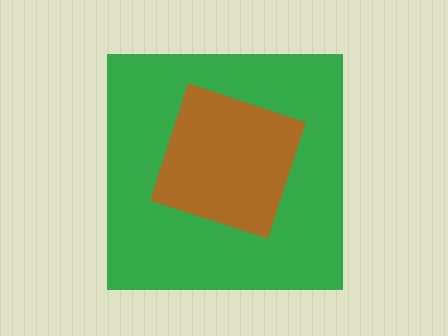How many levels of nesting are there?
2.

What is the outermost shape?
The green square.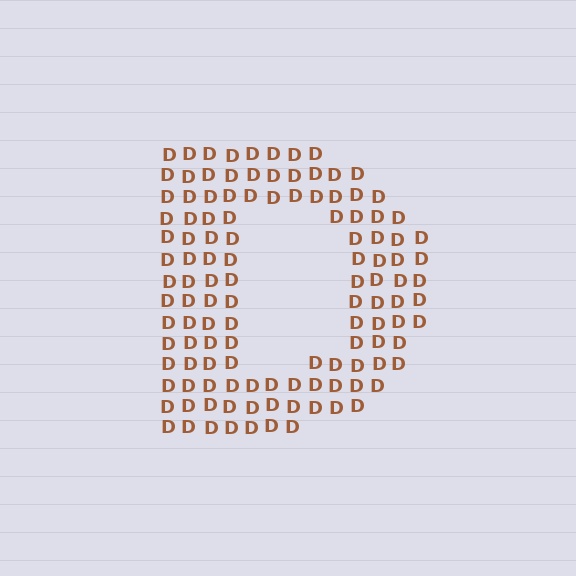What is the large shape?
The large shape is the letter D.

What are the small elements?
The small elements are letter D's.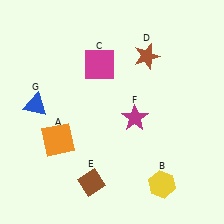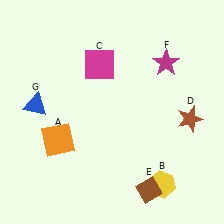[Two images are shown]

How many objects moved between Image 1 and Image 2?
3 objects moved between the two images.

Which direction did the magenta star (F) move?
The magenta star (F) moved up.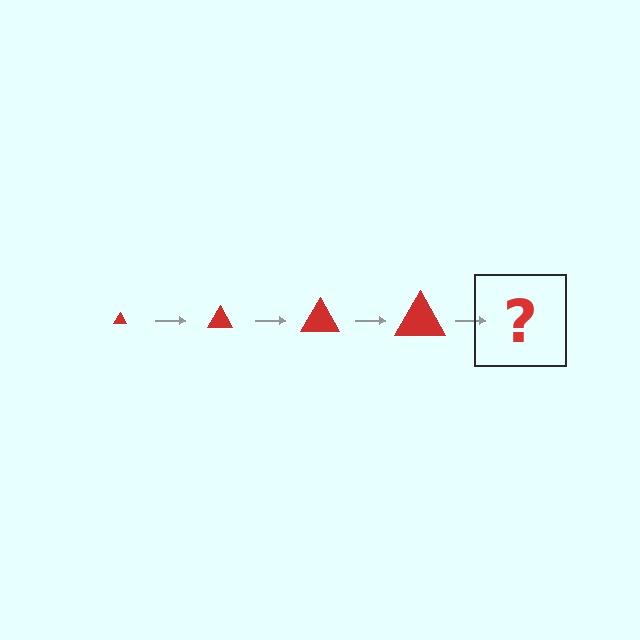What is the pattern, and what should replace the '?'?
The pattern is that the triangle gets progressively larger each step. The '?' should be a red triangle, larger than the previous one.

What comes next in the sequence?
The next element should be a red triangle, larger than the previous one.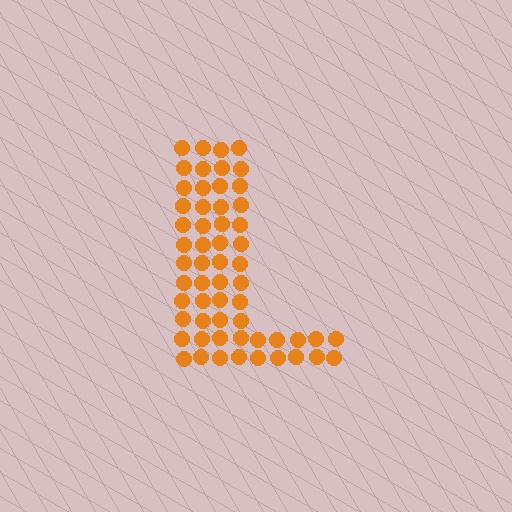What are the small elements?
The small elements are circles.